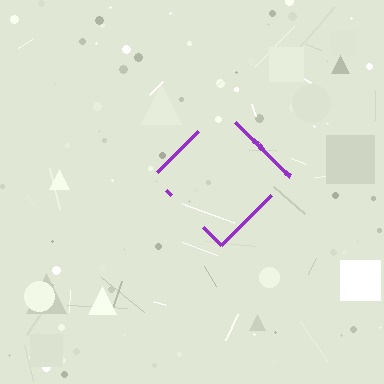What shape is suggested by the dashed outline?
The dashed outline suggests a diamond.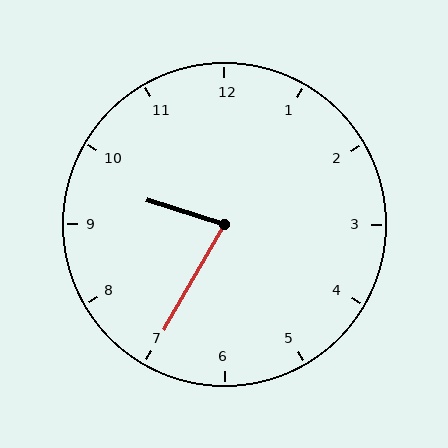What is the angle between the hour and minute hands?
Approximately 78 degrees.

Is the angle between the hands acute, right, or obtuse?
It is acute.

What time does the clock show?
9:35.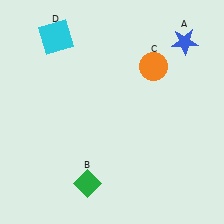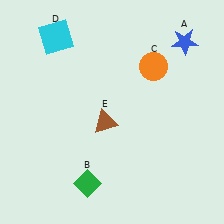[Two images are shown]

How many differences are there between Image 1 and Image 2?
There is 1 difference between the two images.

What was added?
A brown triangle (E) was added in Image 2.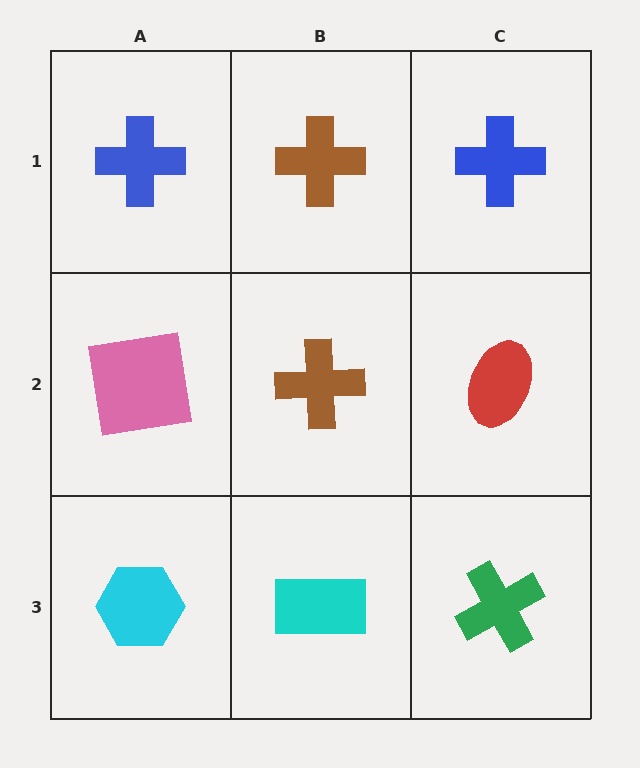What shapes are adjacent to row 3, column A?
A pink square (row 2, column A), a cyan rectangle (row 3, column B).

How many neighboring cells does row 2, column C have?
3.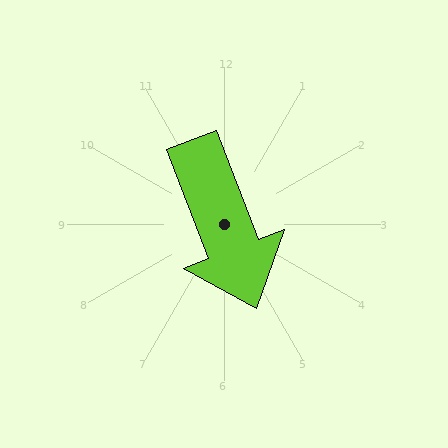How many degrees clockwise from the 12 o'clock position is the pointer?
Approximately 159 degrees.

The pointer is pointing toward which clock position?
Roughly 5 o'clock.